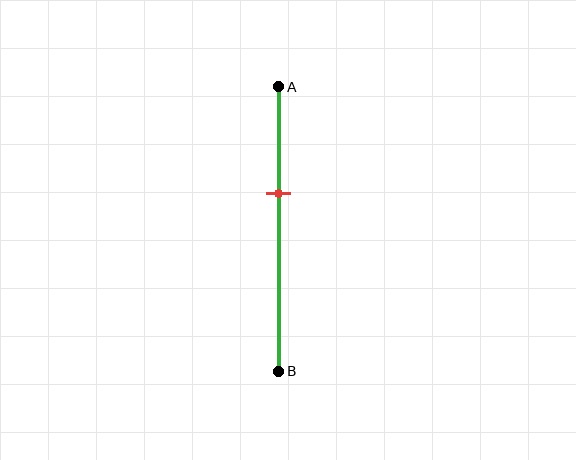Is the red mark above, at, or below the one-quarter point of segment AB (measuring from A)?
The red mark is below the one-quarter point of segment AB.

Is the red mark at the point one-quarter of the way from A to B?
No, the mark is at about 35% from A, not at the 25% one-quarter point.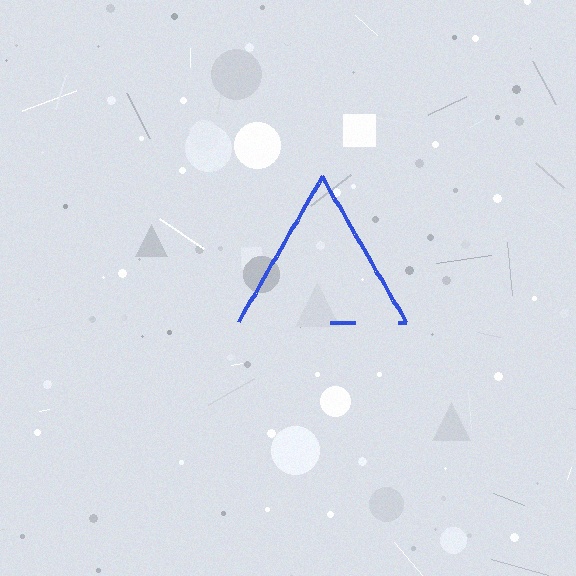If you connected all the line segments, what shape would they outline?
They would outline a triangle.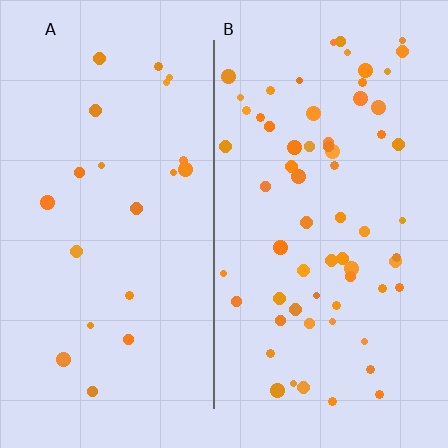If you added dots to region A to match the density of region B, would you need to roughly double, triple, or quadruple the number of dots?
Approximately triple.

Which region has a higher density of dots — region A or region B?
B (the right).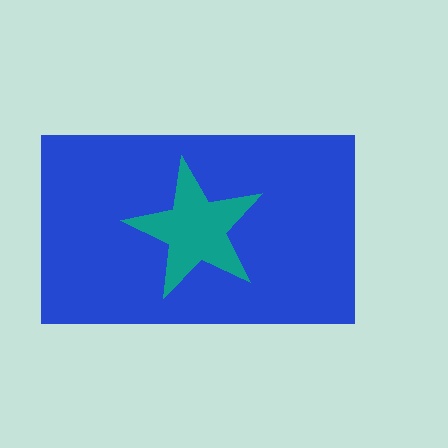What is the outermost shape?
The blue rectangle.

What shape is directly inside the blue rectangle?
The teal star.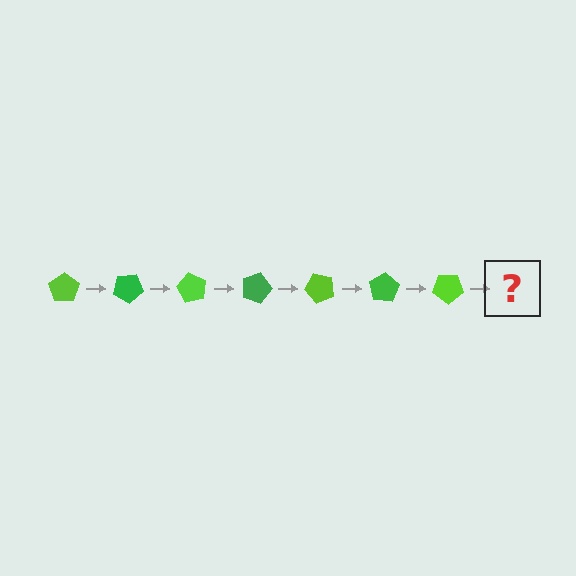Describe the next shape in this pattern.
It should be a green pentagon, rotated 210 degrees from the start.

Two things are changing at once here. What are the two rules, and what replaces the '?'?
The two rules are that it rotates 30 degrees each step and the color cycles through lime and green. The '?' should be a green pentagon, rotated 210 degrees from the start.